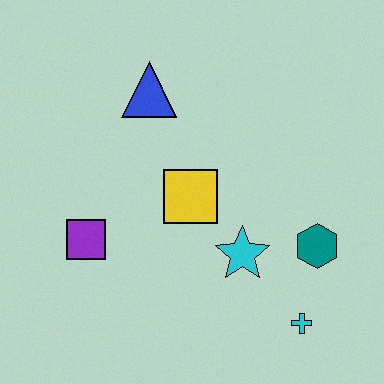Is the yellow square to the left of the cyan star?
Yes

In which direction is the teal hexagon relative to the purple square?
The teal hexagon is to the right of the purple square.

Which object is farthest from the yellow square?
The cyan cross is farthest from the yellow square.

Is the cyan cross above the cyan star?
No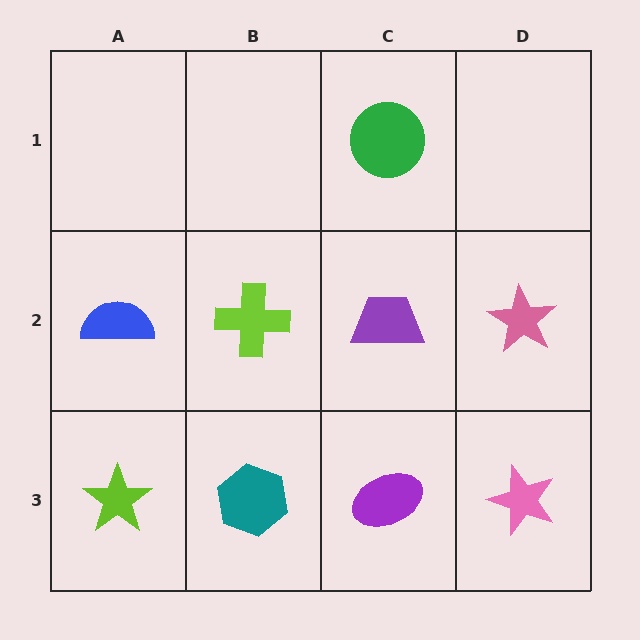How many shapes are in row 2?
4 shapes.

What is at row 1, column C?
A green circle.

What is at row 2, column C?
A purple trapezoid.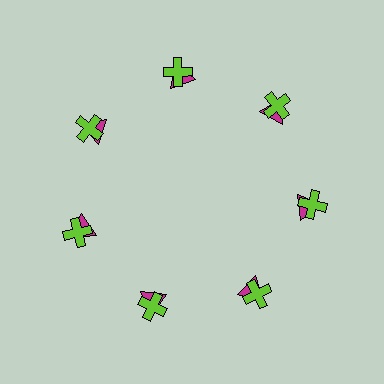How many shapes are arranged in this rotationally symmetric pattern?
There are 14 shapes, arranged in 7 groups of 2.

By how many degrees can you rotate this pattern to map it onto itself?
The pattern maps onto itself every 51 degrees of rotation.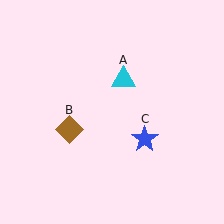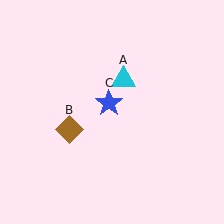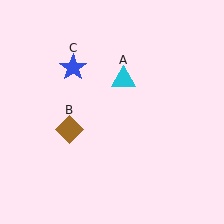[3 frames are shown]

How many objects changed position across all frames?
1 object changed position: blue star (object C).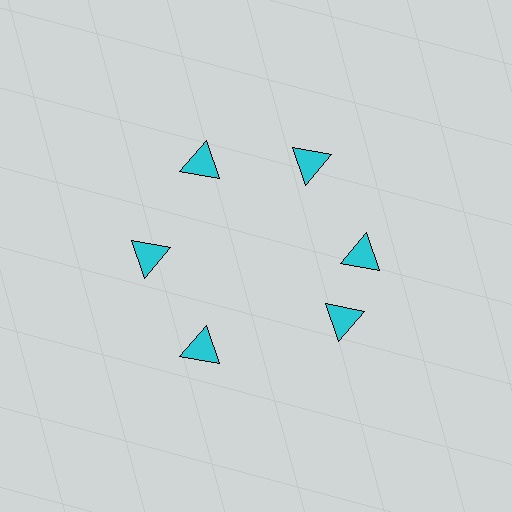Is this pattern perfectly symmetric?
No. The 6 cyan triangles are arranged in a ring, but one element near the 5 o'clock position is rotated out of alignment along the ring, breaking the 6-fold rotational symmetry.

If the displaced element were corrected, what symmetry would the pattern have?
It would have 6-fold rotational symmetry — the pattern would map onto itself every 60 degrees.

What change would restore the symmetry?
The symmetry would be restored by rotating it back into even spacing with its neighbors so that all 6 triangles sit at equal angles and equal distance from the center.